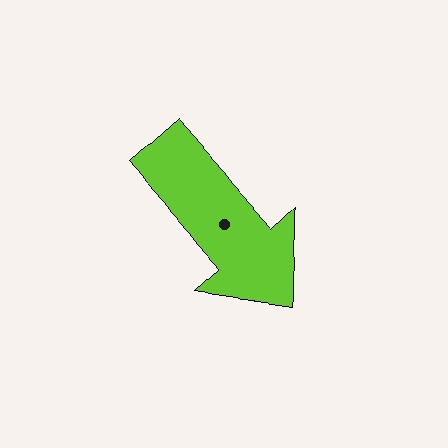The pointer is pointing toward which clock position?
Roughly 5 o'clock.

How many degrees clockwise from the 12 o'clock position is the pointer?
Approximately 139 degrees.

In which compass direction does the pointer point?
Southeast.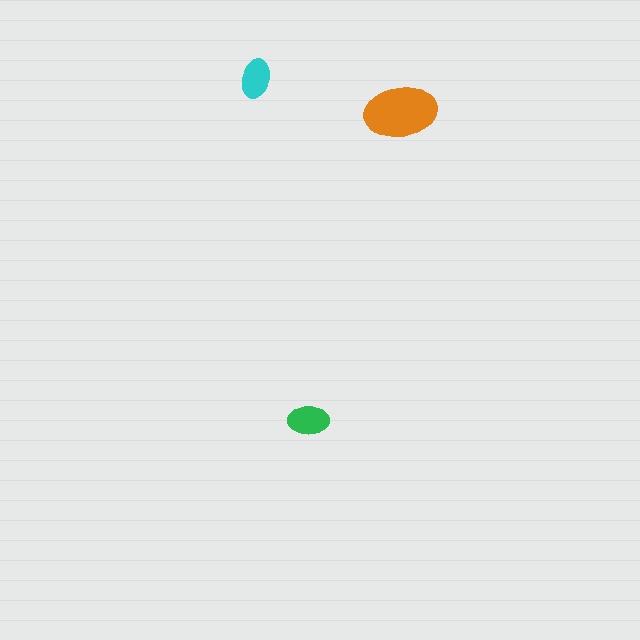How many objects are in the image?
There are 3 objects in the image.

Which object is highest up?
The cyan ellipse is topmost.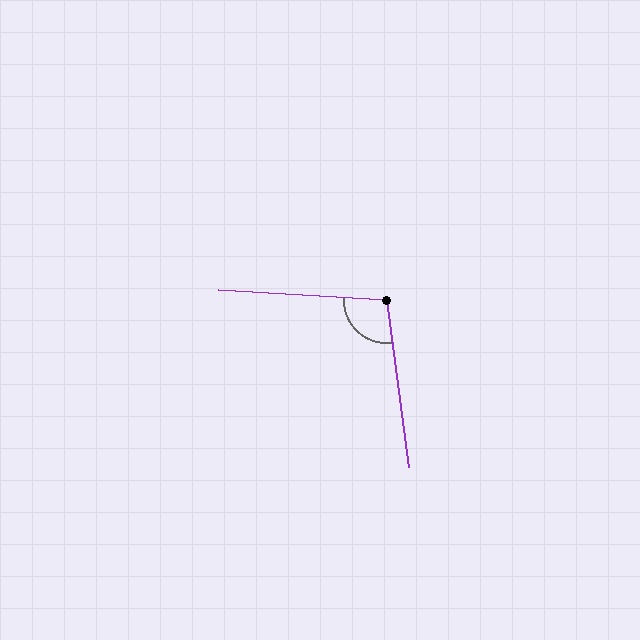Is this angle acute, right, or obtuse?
It is obtuse.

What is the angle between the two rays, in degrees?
Approximately 101 degrees.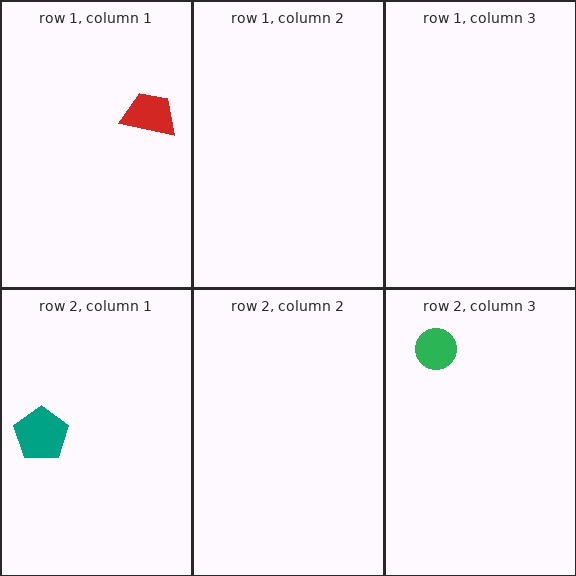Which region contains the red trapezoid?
The row 1, column 1 region.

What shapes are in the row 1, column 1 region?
The red trapezoid.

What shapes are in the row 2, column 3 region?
The green circle.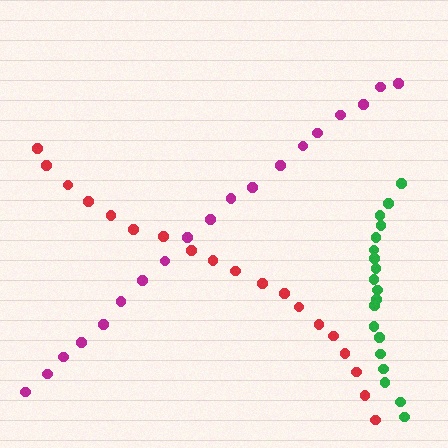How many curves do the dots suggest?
There are 3 distinct paths.